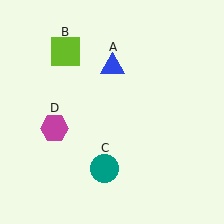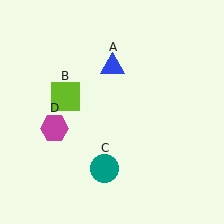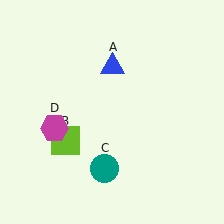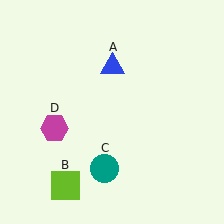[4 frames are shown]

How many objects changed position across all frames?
1 object changed position: lime square (object B).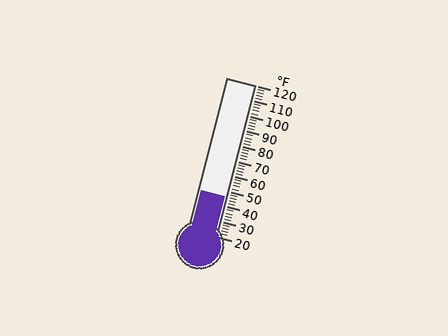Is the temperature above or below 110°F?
The temperature is below 110°F.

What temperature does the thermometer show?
The thermometer shows approximately 46°F.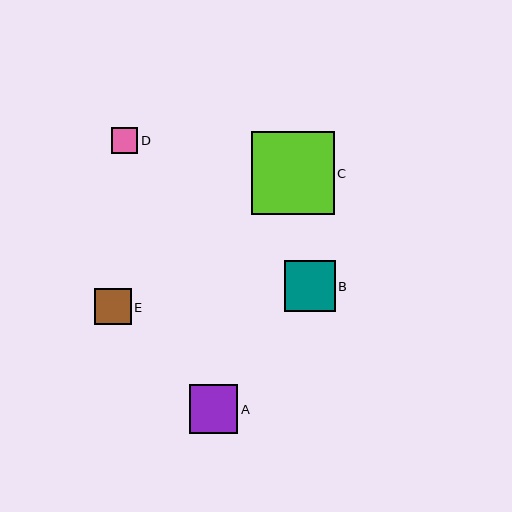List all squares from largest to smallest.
From largest to smallest: C, B, A, E, D.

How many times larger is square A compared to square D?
Square A is approximately 1.9 times the size of square D.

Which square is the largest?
Square C is the largest with a size of approximately 82 pixels.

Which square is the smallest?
Square D is the smallest with a size of approximately 26 pixels.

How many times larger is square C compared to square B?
Square C is approximately 1.6 times the size of square B.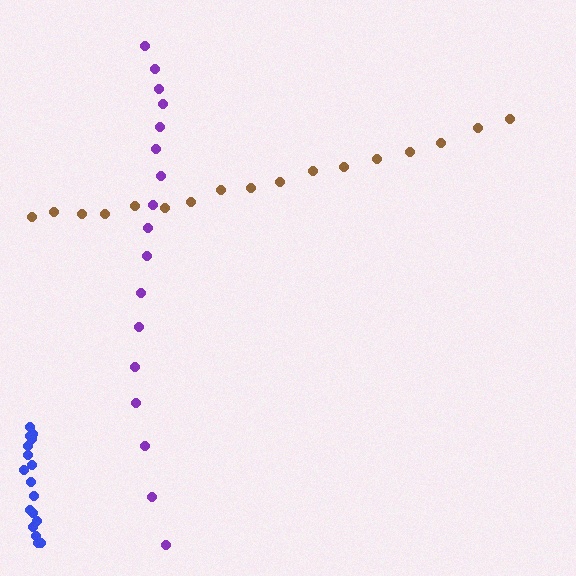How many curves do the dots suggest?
There are 3 distinct paths.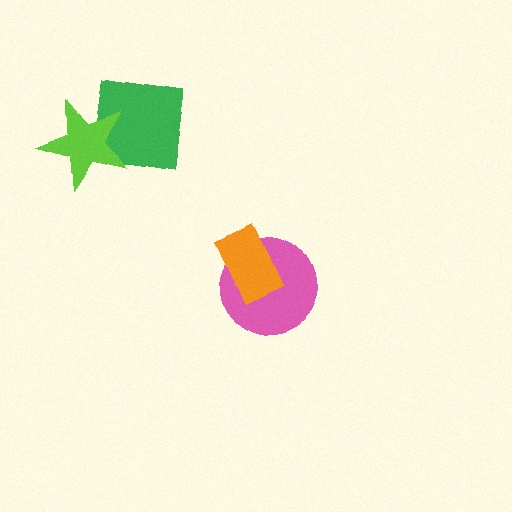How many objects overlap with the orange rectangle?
1 object overlaps with the orange rectangle.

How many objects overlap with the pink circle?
1 object overlaps with the pink circle.